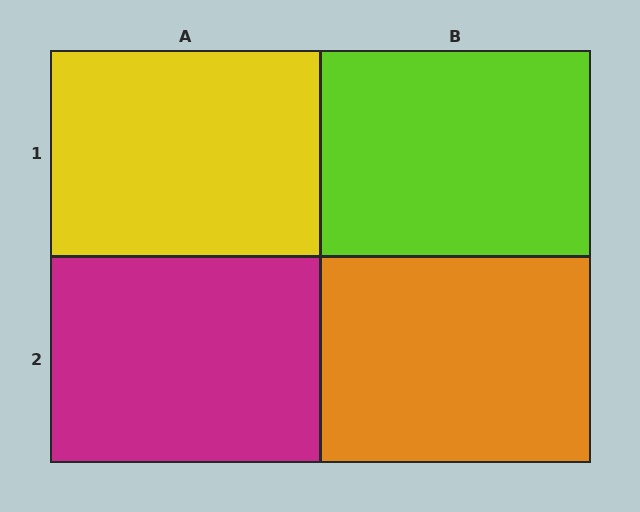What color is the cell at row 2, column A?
Magenta.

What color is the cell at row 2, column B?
Orange.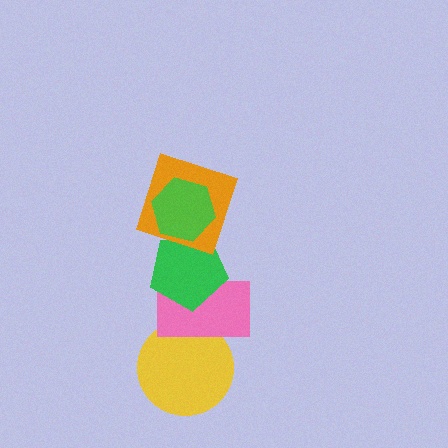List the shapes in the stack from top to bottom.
From top to bottom: the lime hexagon, the orange square, the green pentagon, the pink rectangle, the yellow circle.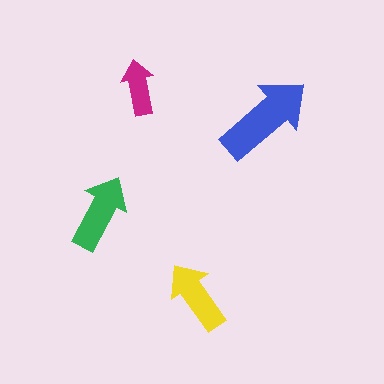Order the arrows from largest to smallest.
the blue one, the green one, the yellow one, the magenta one.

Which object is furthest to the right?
The blue arrow is rightmost.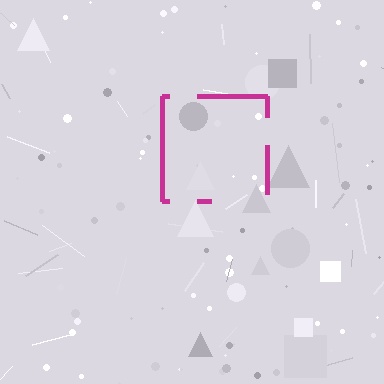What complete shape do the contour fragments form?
The contour fragments form a square.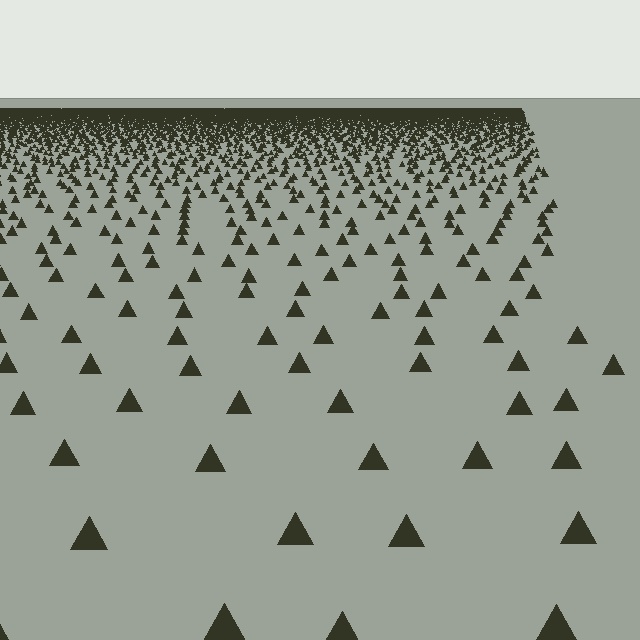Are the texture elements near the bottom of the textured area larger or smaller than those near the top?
Larger. Near the bottom, elements are closer to the viewer and appear at a bigger on-screen size.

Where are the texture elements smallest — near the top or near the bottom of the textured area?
Near the top.